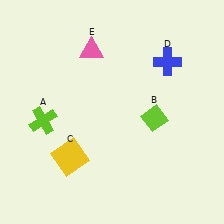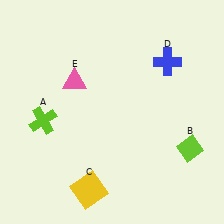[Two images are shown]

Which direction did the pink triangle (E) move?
The pink triangle (E) moved down.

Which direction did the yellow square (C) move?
The yellow square (C) moved down.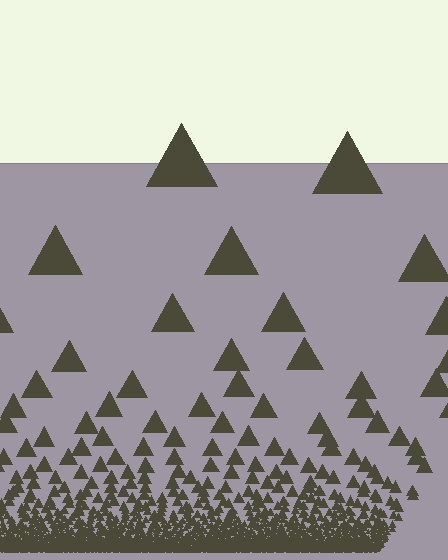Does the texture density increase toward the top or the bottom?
Density increases toward the bottom.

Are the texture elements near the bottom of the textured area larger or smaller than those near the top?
Smaller. The gradient is inverted — elements near the bottom are smaller and denser.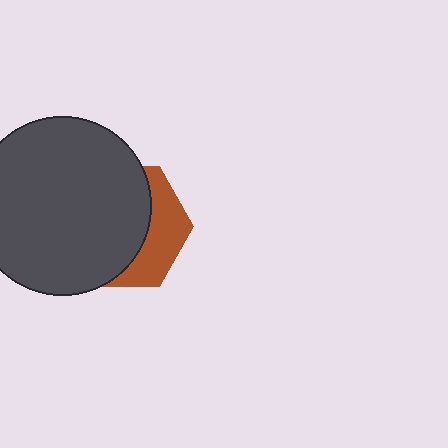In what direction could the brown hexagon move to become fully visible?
The brown hexagon could move right. That would shift it out from behind the dark gray circle entirely.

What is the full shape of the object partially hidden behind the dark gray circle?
The partially hidden object is a brown hexagon.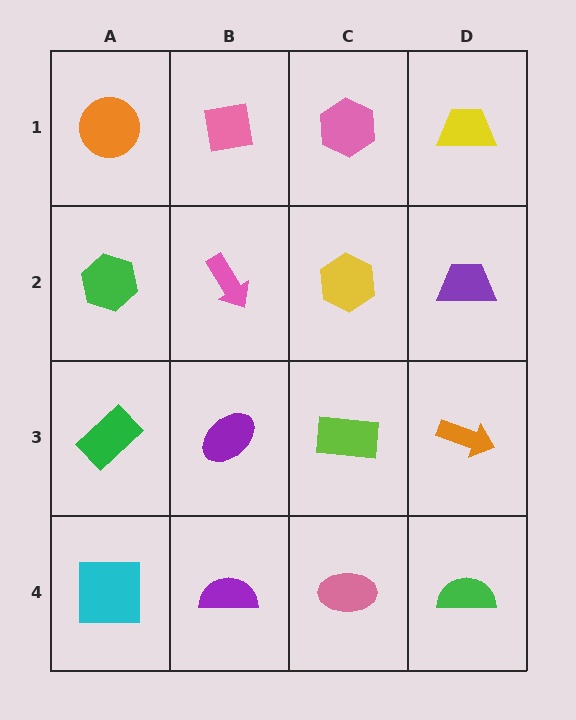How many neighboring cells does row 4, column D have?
2.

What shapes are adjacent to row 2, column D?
A yellow trapezoid (row 1, column D), an orange arrow (row 3, column D), a yellow hexagon (row 2, column C).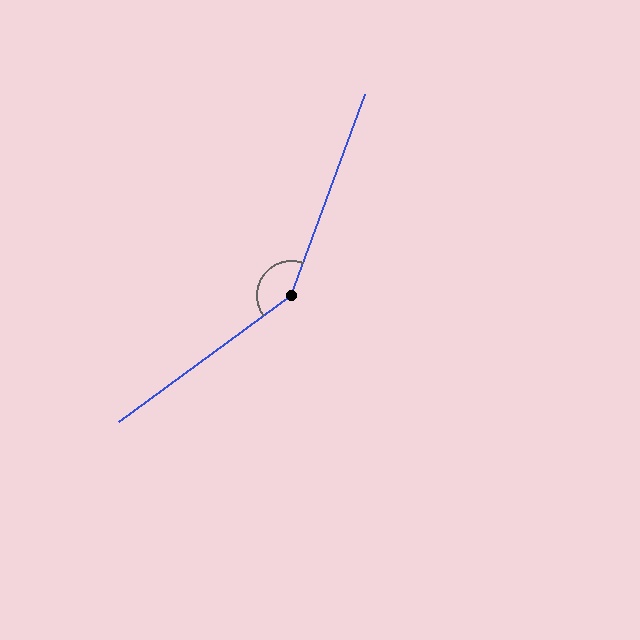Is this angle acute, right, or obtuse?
It is obtuse.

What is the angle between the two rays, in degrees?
Approximately 147 degrees.